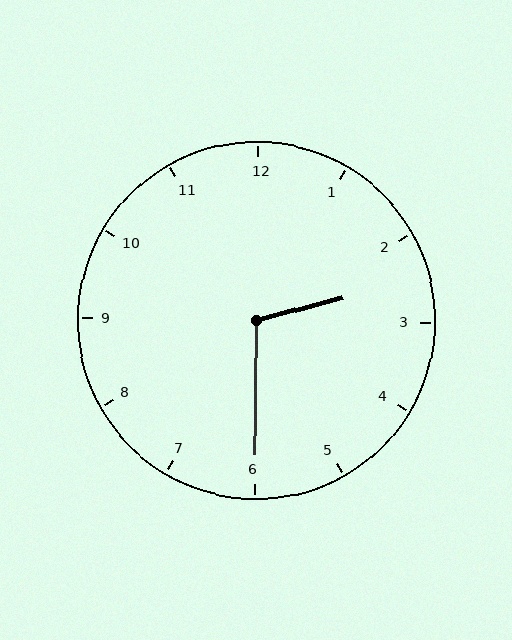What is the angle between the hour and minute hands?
Approximately 105 degrees.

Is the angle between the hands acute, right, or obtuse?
It is obtuse.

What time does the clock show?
2:30.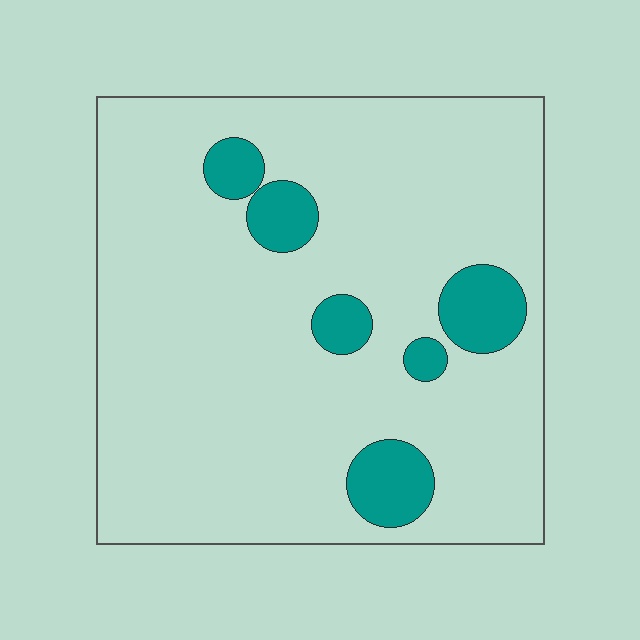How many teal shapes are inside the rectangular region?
6.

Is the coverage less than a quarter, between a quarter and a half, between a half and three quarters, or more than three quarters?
Less than a quarter.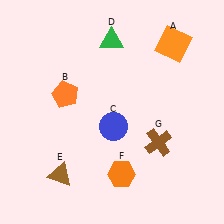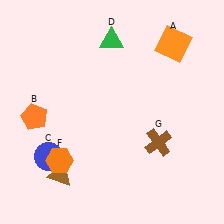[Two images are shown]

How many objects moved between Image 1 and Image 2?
3 objects moved between the two images.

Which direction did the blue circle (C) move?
The blue circle (C) moved left.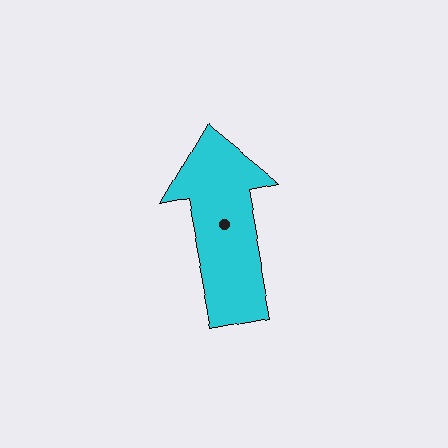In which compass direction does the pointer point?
North.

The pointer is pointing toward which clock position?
Roughly 12 o'clock.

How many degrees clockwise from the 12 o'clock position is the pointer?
Approximately 349 degrees.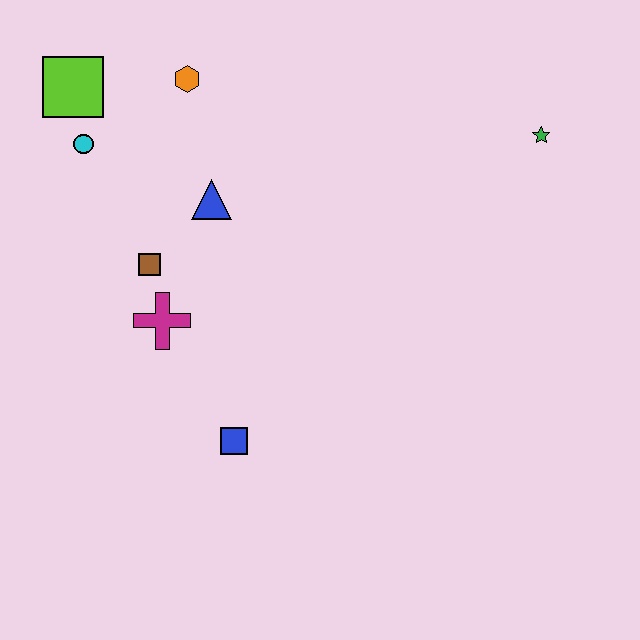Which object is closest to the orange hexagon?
The lime square is closest to the orange hexagon.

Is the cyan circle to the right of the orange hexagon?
No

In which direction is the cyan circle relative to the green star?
The cyan circle is to the left of the green star.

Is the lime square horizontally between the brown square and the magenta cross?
No